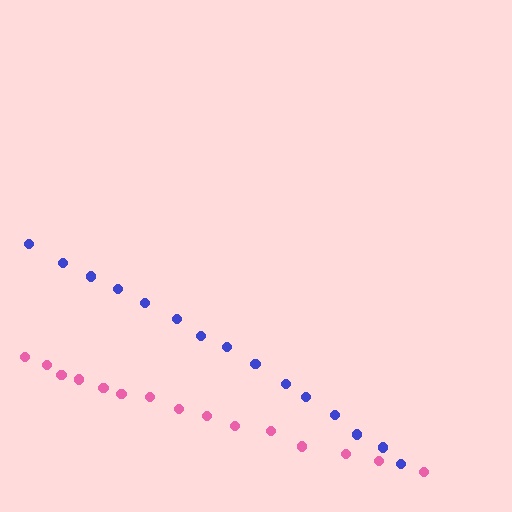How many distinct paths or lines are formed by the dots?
There are 2 distinct paths.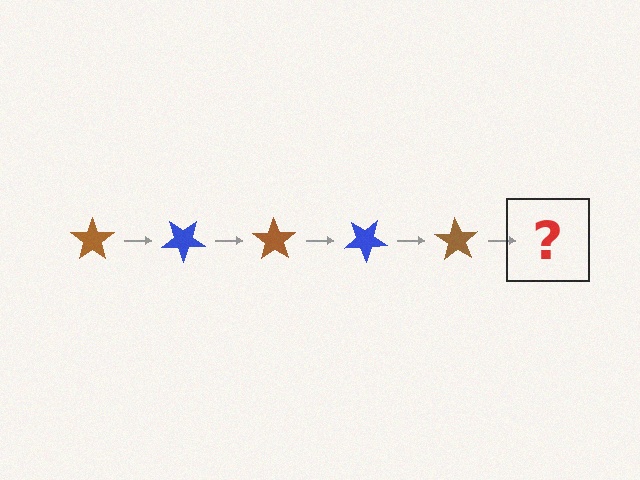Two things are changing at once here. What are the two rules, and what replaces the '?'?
The two rules are that it rotates 35 degrees each step and the color cycles through brown and blue. The '?' should be a blue star, rotated 175 degrees from the start.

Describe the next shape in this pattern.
It should be a blue star, rotated 175 degrees from the start.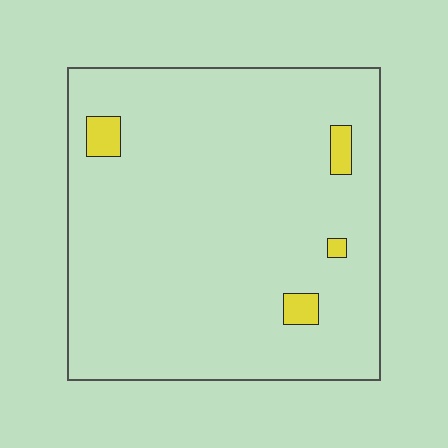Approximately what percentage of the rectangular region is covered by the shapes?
Approximately 5%.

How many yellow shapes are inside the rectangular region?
4.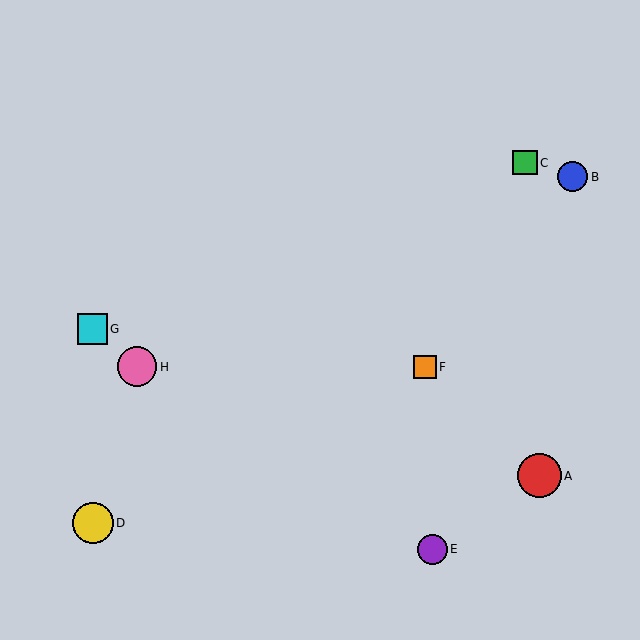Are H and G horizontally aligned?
No, H is at y≈367 and G is at y≈329.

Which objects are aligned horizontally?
Objects F, H are aligned horizontally.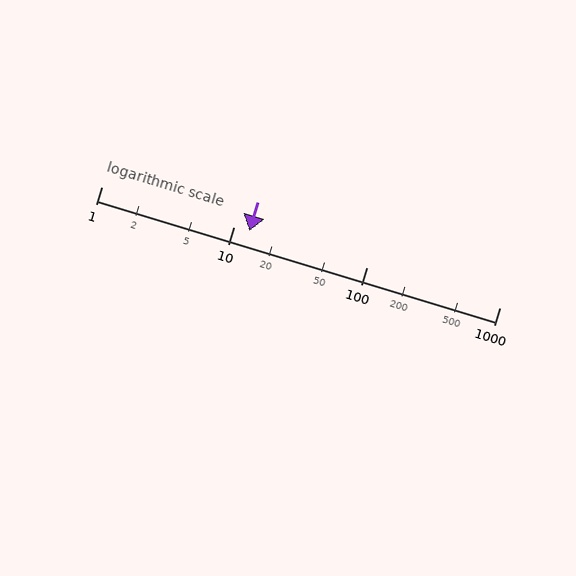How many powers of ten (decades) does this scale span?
The scale spans 3 decades, from 1 to 1000.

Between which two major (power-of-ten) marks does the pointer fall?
The pointer is between 10 and 100.